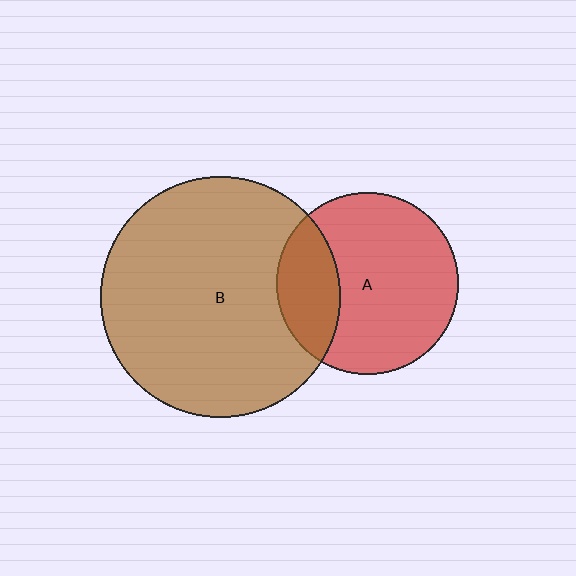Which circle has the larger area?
Circle B (brown).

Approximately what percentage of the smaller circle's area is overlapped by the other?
Approximately 25%.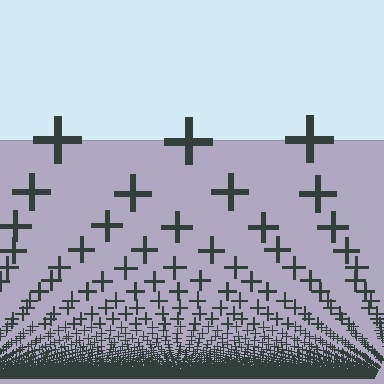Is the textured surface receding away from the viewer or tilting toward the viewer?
The surface appears to tilt toward the viewer. Texture elements get larger and sparser toward the top.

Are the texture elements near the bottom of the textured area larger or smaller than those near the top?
Smaller. The gradient is inverted — elements near the bottom are smaller and denser.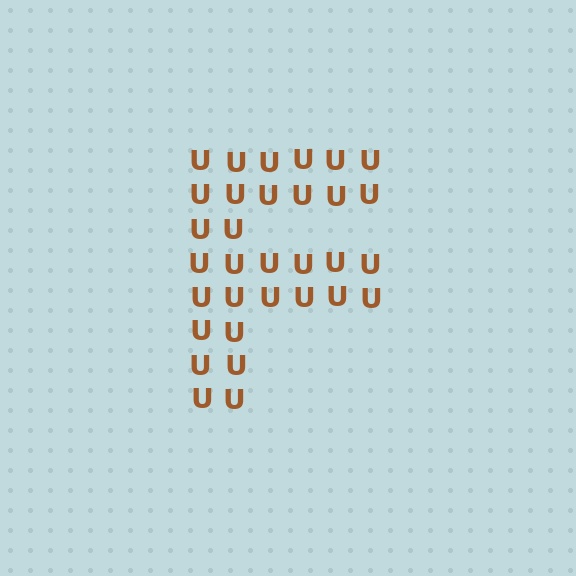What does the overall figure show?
The overall figure shows the letter F.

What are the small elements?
The small elements are letter U's.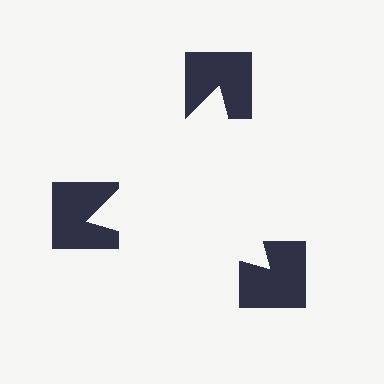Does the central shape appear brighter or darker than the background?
It typically appears slightly brighter than the background, even though no actual brightness change is drawn.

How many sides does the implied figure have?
3 sides.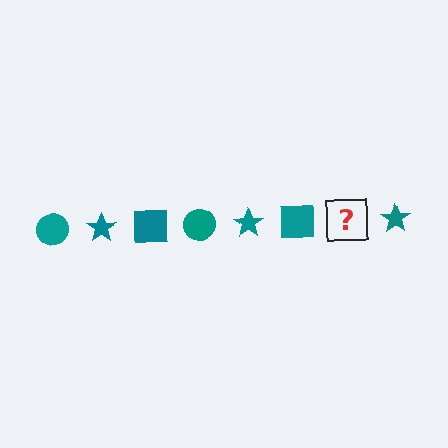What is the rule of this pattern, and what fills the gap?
The rule is that the pattern cycles through circle, star, square shapes in teal. The gap should be filled with a teal circle.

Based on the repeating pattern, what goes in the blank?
The blank should be a teal circle.